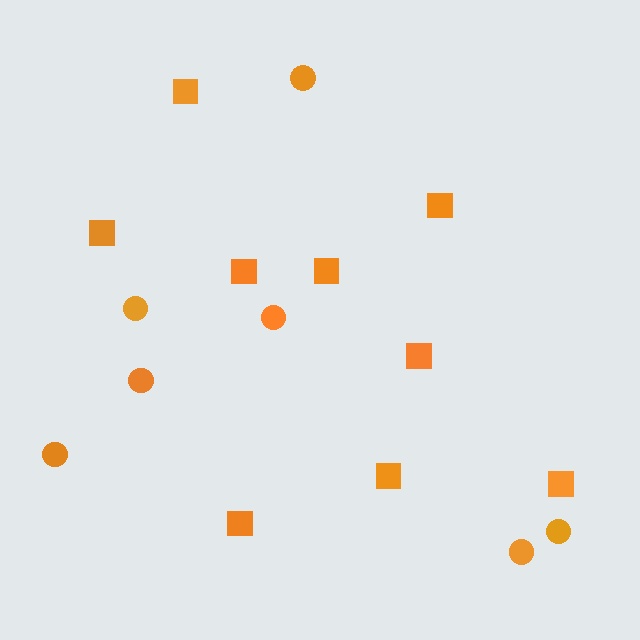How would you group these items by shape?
There are 2 groups: one group of squares (9) and one group of circles (7).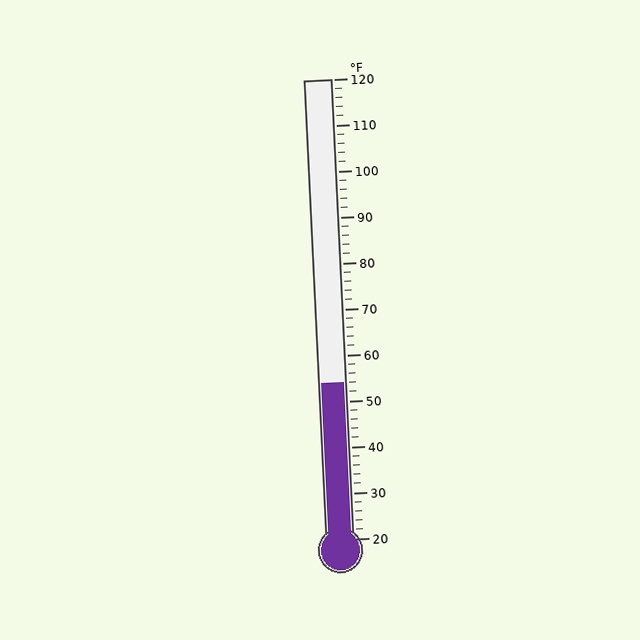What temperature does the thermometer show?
The thermometer shows approximately 54°F.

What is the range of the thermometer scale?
The thermometer scale ranges from 20°F to 120°F.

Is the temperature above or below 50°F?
The temperature is above 50°F.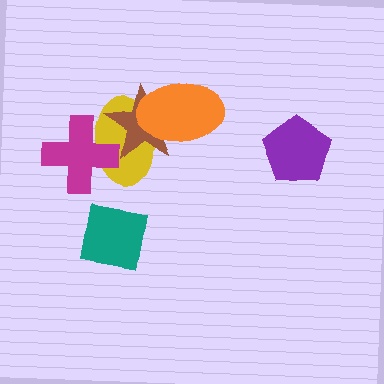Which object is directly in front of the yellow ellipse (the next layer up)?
The brown star is directly in front of the yellow ellipse.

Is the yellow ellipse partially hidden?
Yes, it is partially covered by another shape.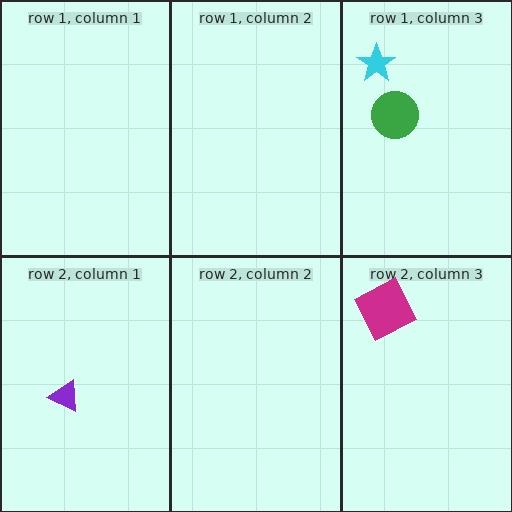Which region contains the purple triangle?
The row 2, column 1 region.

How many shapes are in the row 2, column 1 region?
1.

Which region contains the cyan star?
The row 1, column 3 region.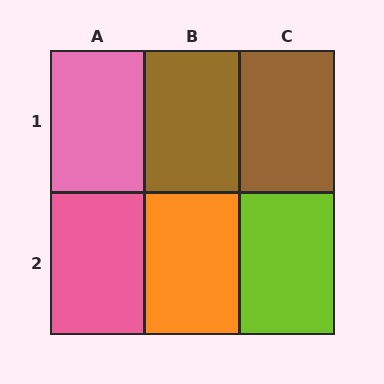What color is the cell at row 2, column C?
Lime.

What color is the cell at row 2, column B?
Orange.